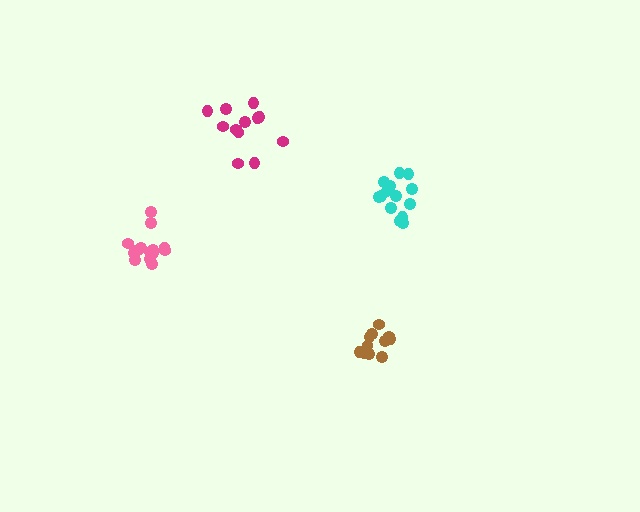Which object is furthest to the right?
The cyan cluster is rightmost.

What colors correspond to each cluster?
The clusters are colored: magenta, brown, pink, cyan.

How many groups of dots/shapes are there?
There are 4 groups.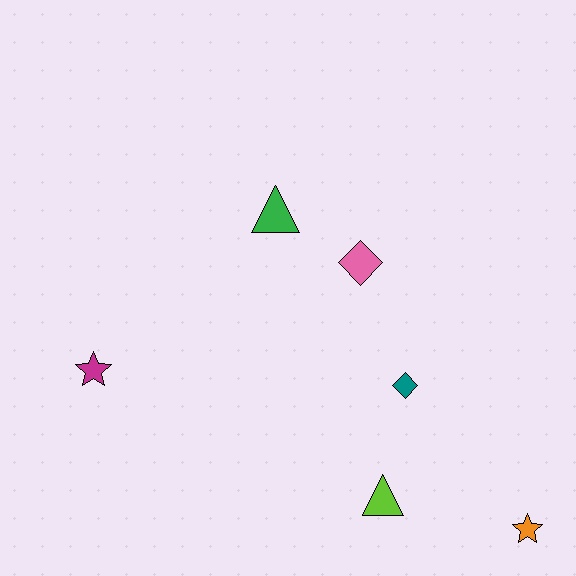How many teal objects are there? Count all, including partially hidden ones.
There is 1 teal object.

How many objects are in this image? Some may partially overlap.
There are 6 objects.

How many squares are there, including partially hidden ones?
There are no squares.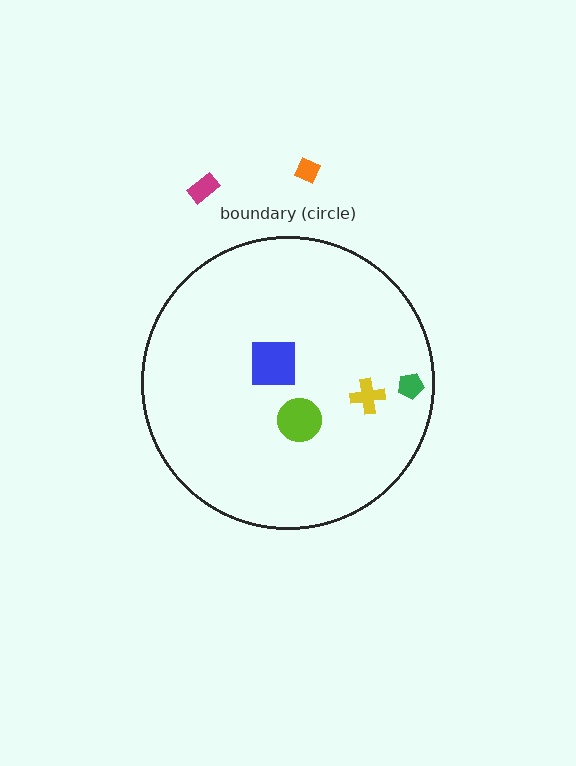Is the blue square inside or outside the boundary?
Inside.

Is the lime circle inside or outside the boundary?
Inside.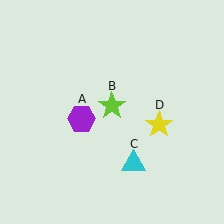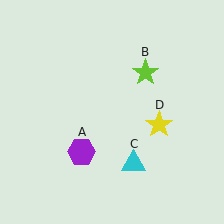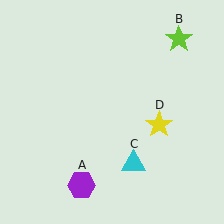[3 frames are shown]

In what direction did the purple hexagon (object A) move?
The purple hexagon (object A) moved down.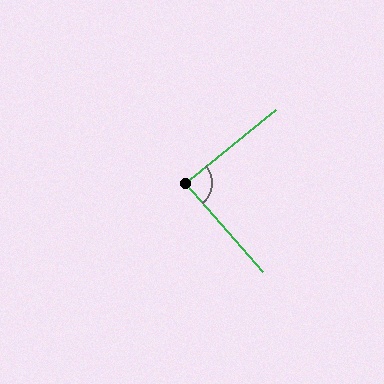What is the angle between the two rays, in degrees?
Approximately 88 degrees.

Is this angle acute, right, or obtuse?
It is approximately a right angle.